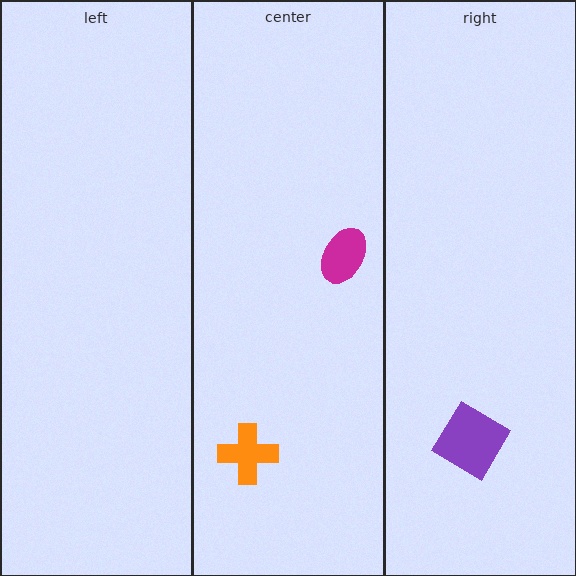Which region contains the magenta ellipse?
The center region.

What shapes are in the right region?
The purple diamond.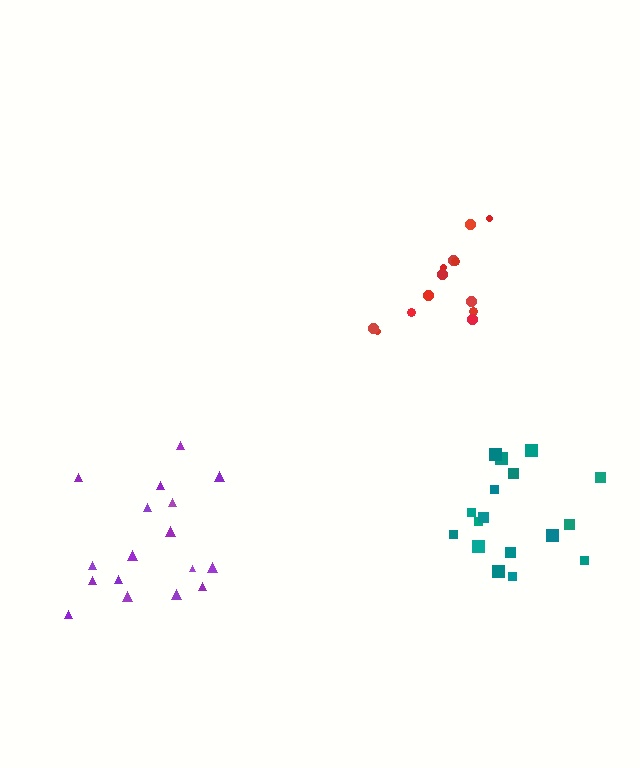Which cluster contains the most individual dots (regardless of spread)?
Teal (17).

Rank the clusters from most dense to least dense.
purple, teal, red.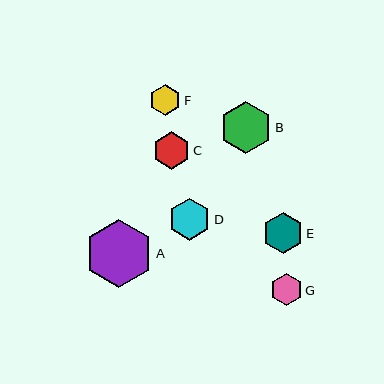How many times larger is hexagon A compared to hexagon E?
Hexagon A is approximately 1.7 times the size of hexagon E.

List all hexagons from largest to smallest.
From largest to smallest: A, B, D, E, C, G, F.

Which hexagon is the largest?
Hexagon A is the largest with a size of approximately 68 pixels.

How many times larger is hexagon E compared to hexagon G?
Hexagon E is approximately 1.3 times the size of hexagon G.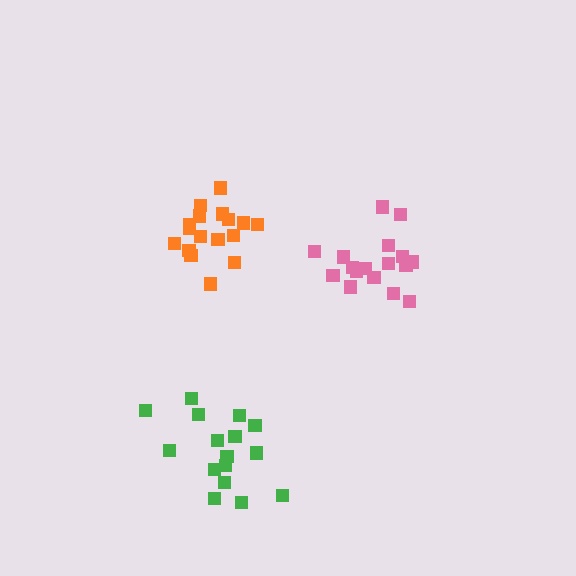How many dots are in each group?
Group 1: 16 dots, Group 2: 17 dots, Group 3: 17 dots (50 total).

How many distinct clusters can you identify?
There are 3 distinct clusters.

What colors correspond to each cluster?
The clusters are colored: green, orange, pink.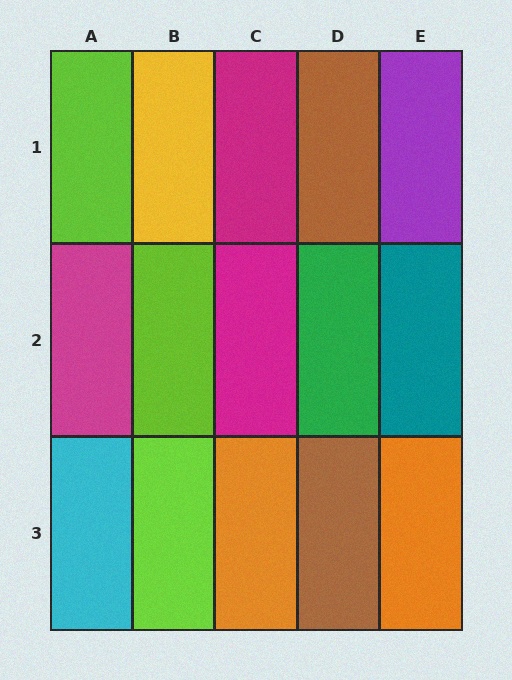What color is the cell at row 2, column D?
Green.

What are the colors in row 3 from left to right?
Cyan, lime, orange, brown, orange.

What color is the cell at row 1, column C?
Magenta.